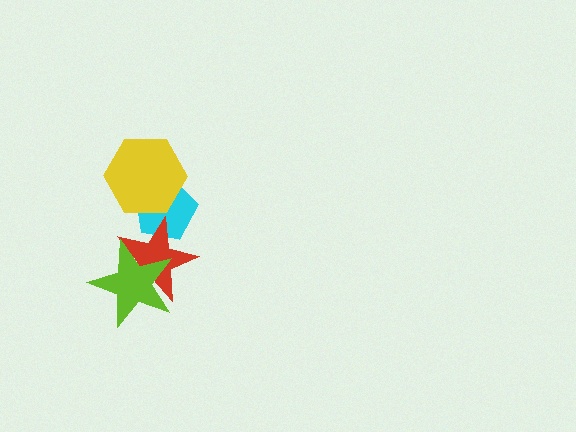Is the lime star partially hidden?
No, no other shape covers it.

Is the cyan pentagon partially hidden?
Yes, it is partially covered by another shape.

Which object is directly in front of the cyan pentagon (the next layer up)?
The red star is directly in front of the cyan pentagon.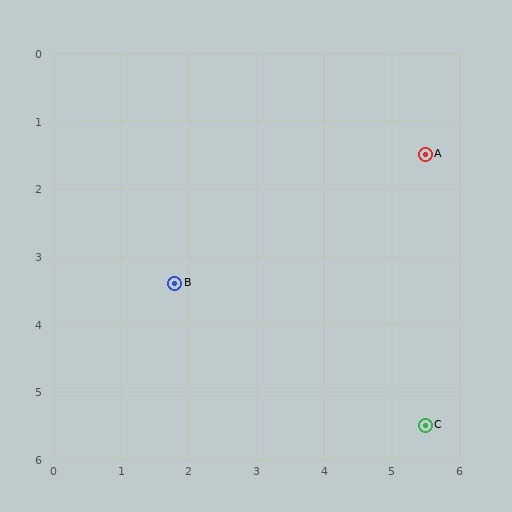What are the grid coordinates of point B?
Point B is at approximately (1.8, 3.4).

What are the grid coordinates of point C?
Point C is at approximately (5.5, 5.5).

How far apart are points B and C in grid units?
Points B and C are about 4.3 grid units apart.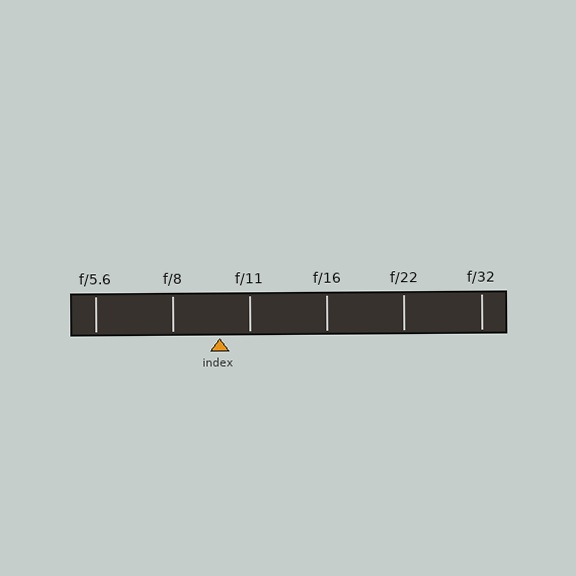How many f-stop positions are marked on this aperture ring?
There are 6 f-stop positions marked.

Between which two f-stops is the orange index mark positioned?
The index mark is between f/8 and f/11.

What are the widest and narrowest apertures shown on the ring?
The widest aperture shown is f/5.6 and the narrowest is f/32.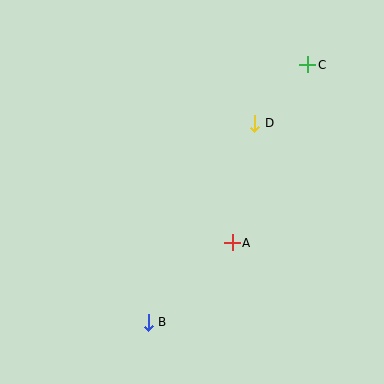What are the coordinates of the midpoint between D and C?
The midpoint between D and C is at (281, 94).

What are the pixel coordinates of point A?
Point A is at (232, 243).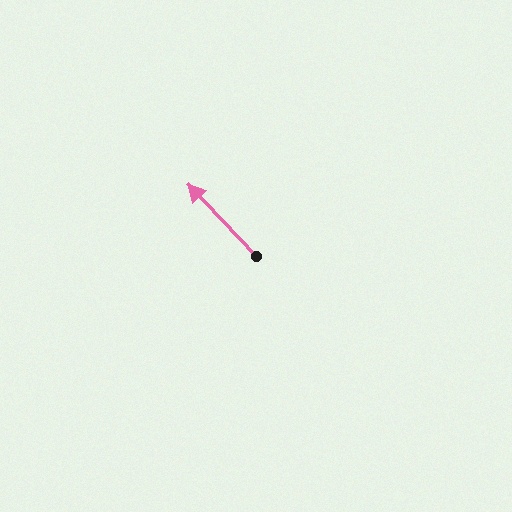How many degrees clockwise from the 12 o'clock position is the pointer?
Approximately 316 degrees.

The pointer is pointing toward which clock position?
Roughly 11 o'clock.